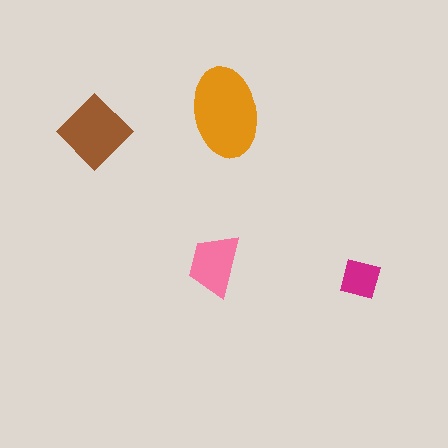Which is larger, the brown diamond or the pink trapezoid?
The brown diamond.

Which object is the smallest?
The magenta square.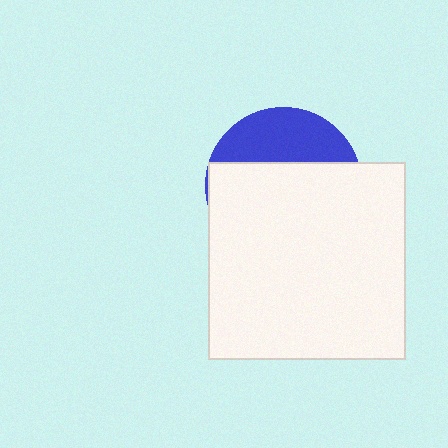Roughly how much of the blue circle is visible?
A small part of it is visible (roughly 31%).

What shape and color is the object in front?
The object in front is a white square.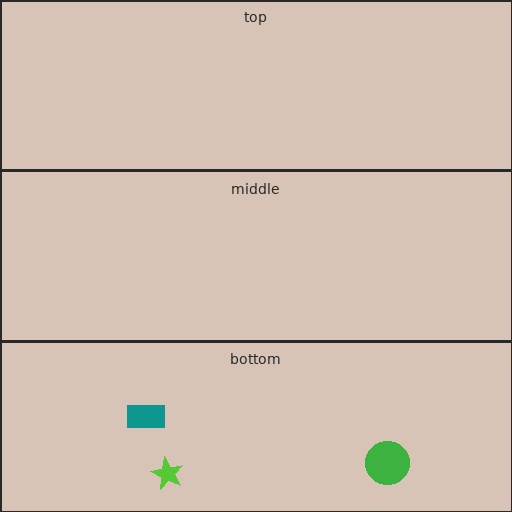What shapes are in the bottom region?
The lime star, the green circle, the teal rectangle.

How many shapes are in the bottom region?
3.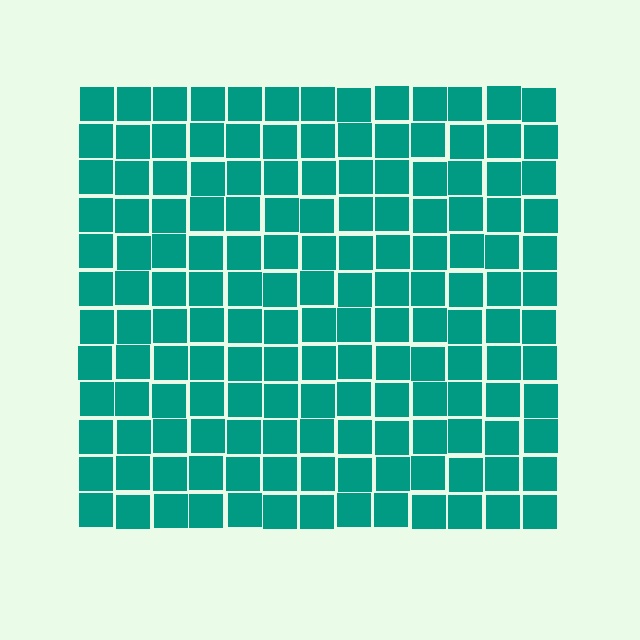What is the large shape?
The large shape is a square.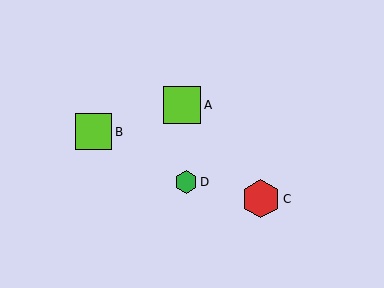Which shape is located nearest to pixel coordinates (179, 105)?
The lime square (labeled A) at (182, 105) is nearest to that location.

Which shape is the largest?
The red hexagon (labeled C) is the largest.